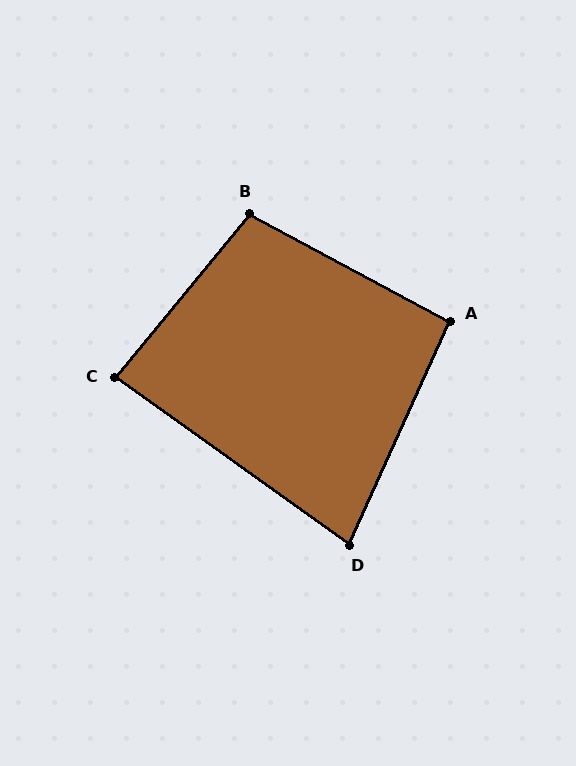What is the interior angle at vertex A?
Approximately 94 degrees (approximately right).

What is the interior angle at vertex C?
Approximately 86 degrees (approximately right).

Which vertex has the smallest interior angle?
D, at approximately 79 degrees.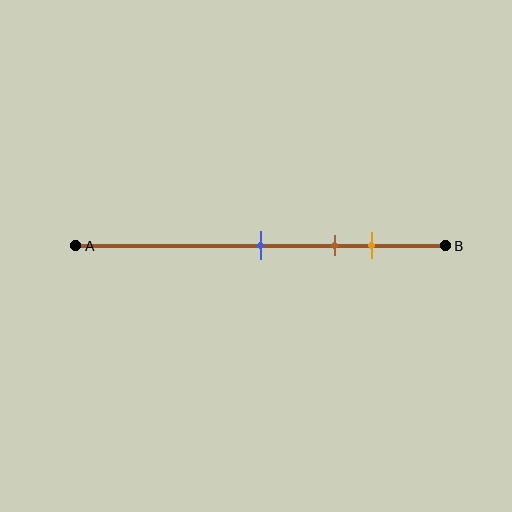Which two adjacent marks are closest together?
The brown and orange marks are the closest adjacent pair.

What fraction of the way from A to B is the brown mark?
The brown mark is approximately 70% (0.7) of the way from A to B.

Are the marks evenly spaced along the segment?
Yes, the marks are approximately evenly spaced.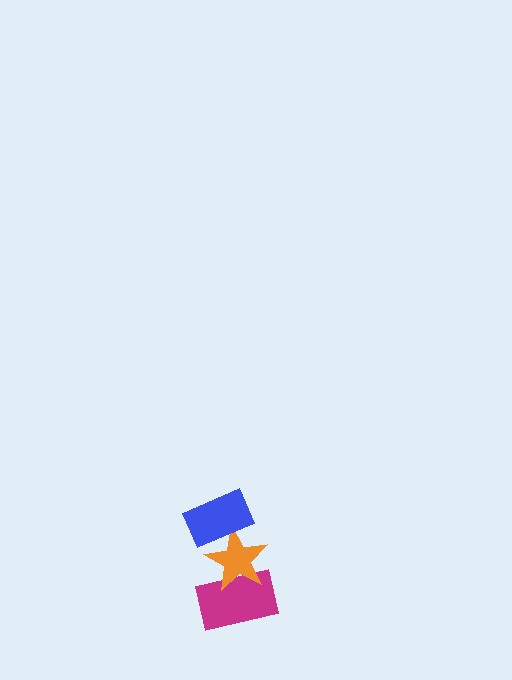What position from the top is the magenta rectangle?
The magenta rectangle is 3rd from the top.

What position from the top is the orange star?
The orange star is 2nd from the top.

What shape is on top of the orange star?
The blue rectangle is on top of the orange star.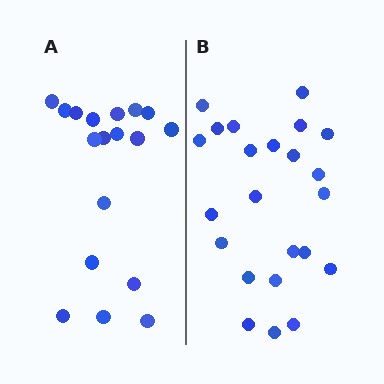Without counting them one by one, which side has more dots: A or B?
Region B (the right region) has more dots.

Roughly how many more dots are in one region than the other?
Region B has about 5 more dots than region A.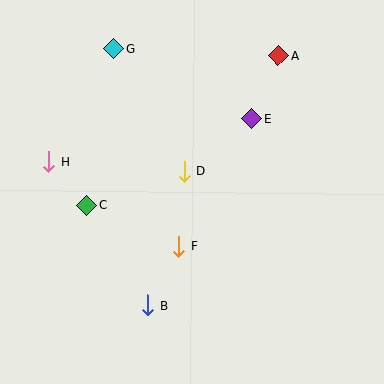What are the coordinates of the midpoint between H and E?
The midpoint between H and E is at (150, 140).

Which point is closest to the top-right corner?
Point A is closest to the top-right corner.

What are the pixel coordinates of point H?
Point H is at (49, 162).